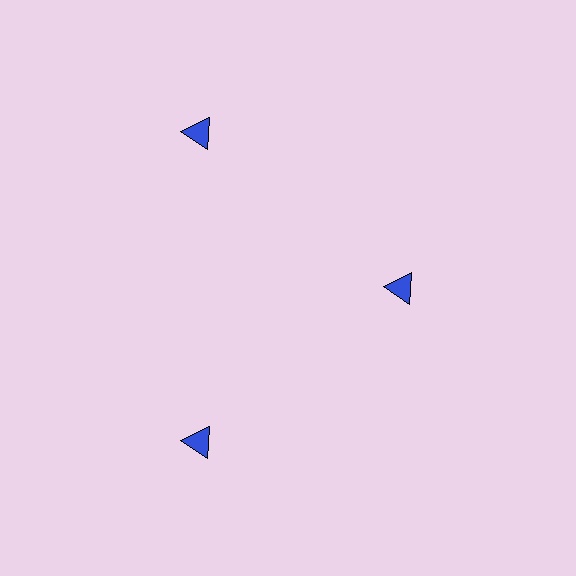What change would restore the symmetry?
The symmetry would be restored by moving it outward, back onto the ring so that all 3 triangles sit at equal angles and equal distance from the center.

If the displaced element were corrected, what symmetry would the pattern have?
It would have 3-fold rotational symmetry — the pattern would map onto itself every 120 degrees.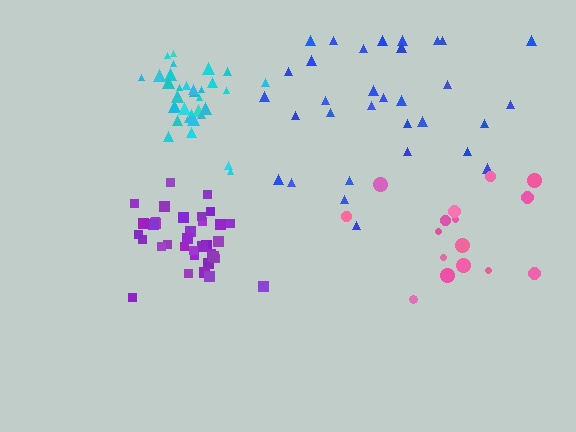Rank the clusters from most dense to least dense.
cyan, purple, blue, pink.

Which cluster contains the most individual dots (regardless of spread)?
Purple (35).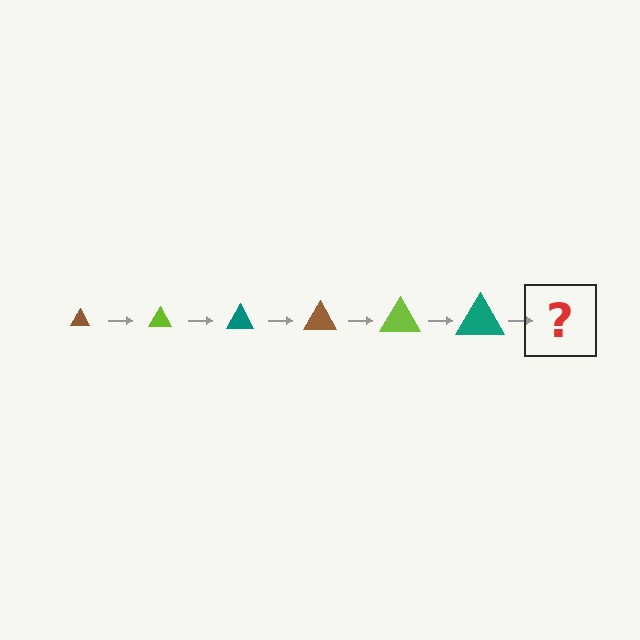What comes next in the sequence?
The next element should be a brown triangle, larger than the previous one.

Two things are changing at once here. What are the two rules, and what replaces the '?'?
The two rules are that the triangle grows larger each step and the color cycles through brown, lime, and teal. The '?' should be a brown triangle, larger than the previous one.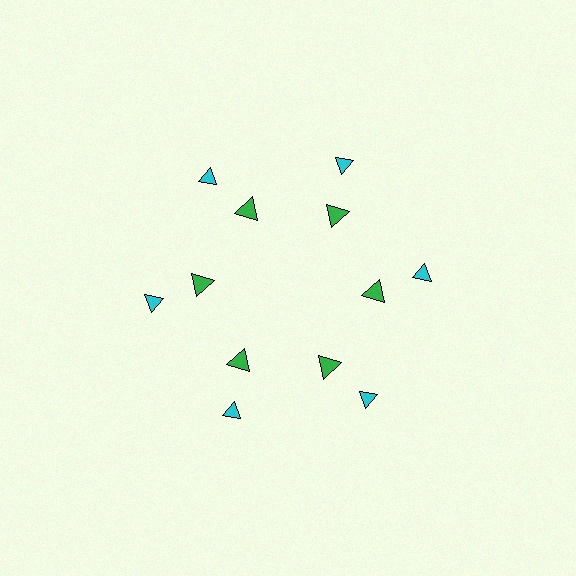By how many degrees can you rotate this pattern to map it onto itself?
The pattern maps onto itself every 60 degrees of rotation.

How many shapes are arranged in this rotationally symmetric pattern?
There are 12 shapes, arranged in 6 groups of 2.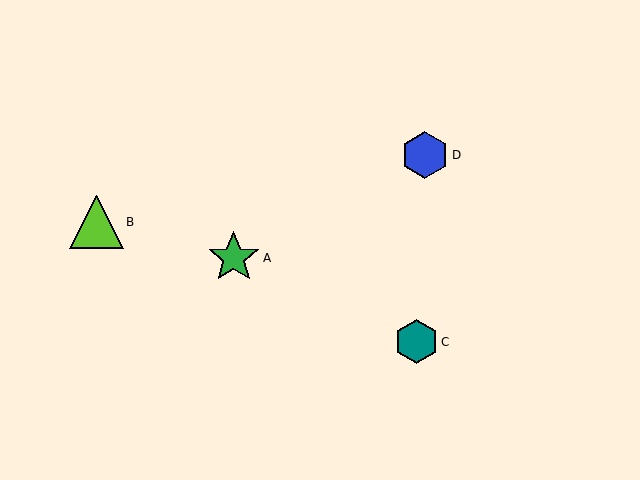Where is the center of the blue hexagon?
The center of the blue hexagon is at (425, 155).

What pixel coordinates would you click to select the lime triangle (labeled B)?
Click at (96, 222) to select the lime triangle B.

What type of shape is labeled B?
Shape B is a lime triangle.